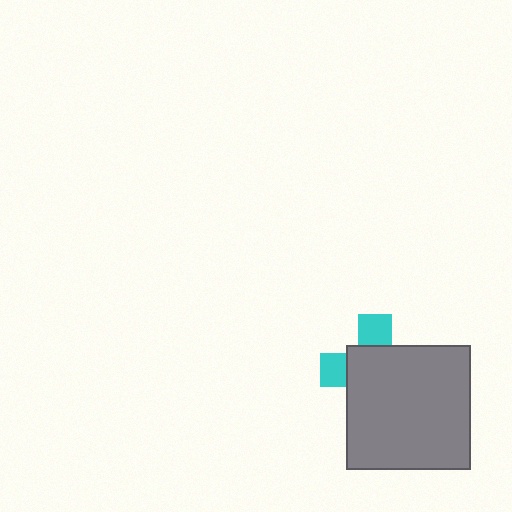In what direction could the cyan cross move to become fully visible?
The cyan cross could move toward the upper-left. That would shift it out from behind the gray square entirely.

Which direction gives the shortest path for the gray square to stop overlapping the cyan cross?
Moving toward the lower-right gives the shortest separation.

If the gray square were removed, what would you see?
You would see the complete cyan cross.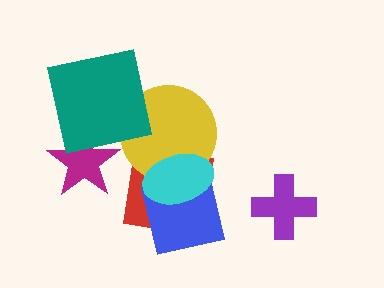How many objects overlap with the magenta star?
1 object overlaps with the magenta star.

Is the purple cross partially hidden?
No, no other shape covers it.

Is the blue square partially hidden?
Yes, it is partially covered by another shape.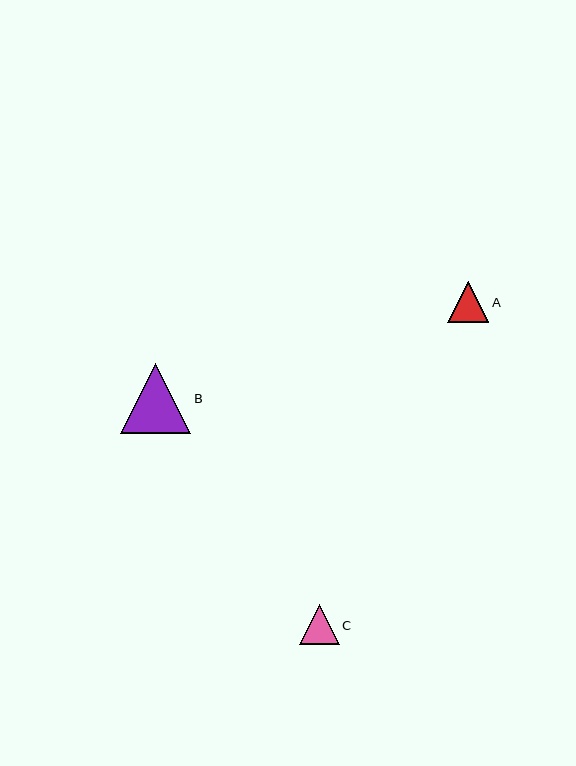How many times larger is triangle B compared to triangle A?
Triangle B is approximately 1.7 times the size of triangle A.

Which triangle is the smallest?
Triangle C is the smallest with a size of approximately 39 pixels.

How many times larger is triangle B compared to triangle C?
Triangle B is approximately 1.8 times the size of triangle C.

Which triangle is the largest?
Triangle B is the largest with a size of approximately 70 pixels.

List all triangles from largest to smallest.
From largest to smallest: B, A, C.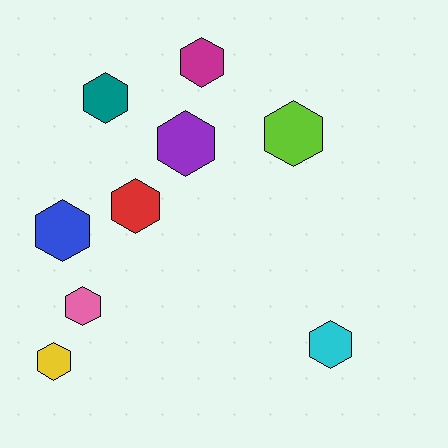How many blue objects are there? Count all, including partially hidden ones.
There is 1 blue object.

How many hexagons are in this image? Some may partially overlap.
There are 9 hexagons.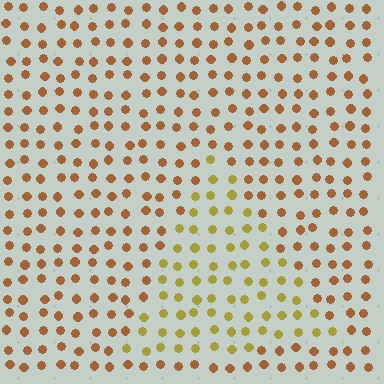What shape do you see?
I see a triangle.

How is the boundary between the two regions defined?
The boundary is defined purely by a slight shift in hue (about 33 degrees). Spacing, size, and orientation are identical on both sides.